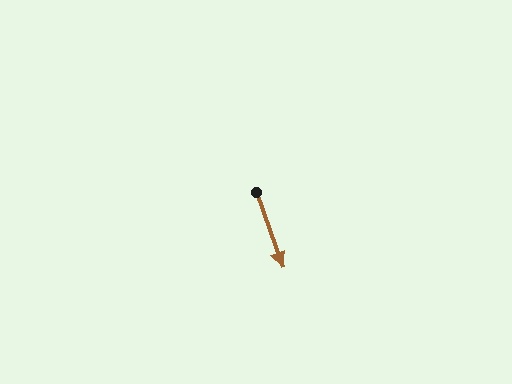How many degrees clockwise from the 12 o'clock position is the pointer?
Approximately 160 degrees.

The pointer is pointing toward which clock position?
Roughly 5 o'clock.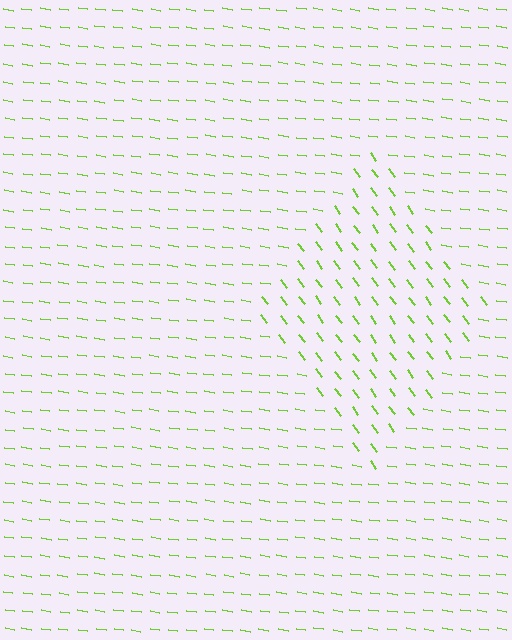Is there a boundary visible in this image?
Yes, there is a texture boundary formed by a change in line orientation.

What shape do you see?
I see a diamond.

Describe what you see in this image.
The image is filled with small lime line segments. A diamond region in the image has lines oriented differently from the surrounding lines, creating a visible texture boundary.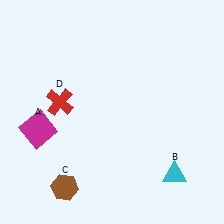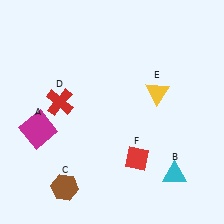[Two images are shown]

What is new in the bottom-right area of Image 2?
A red diamond (F) was added in the bottom-right area of Image 2.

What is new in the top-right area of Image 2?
A yellow triangle (E) was added in the top-right area of Image 2.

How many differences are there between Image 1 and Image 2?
There are 2 differences between the two images.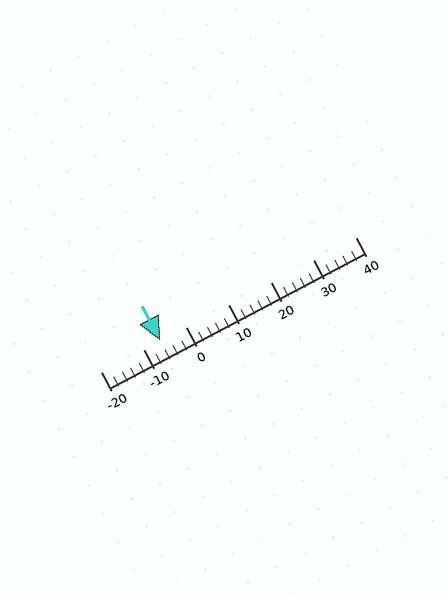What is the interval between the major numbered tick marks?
The major tick marks are spaced 10 units apart.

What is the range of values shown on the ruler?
The ruler shows values from -20 to 40.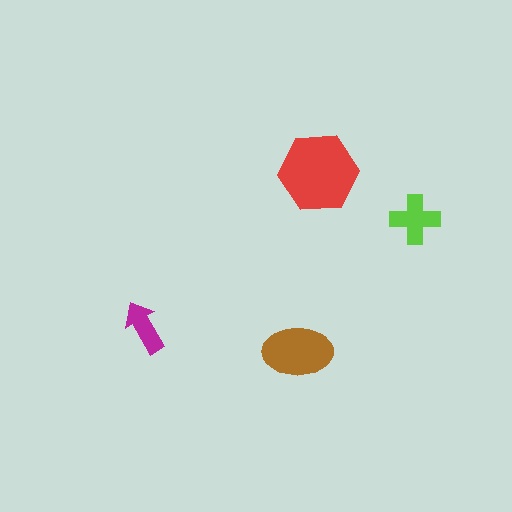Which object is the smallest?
The magenta arrow.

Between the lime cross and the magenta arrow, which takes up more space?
The lime cross.